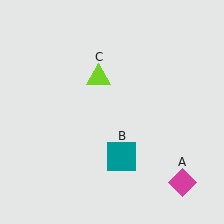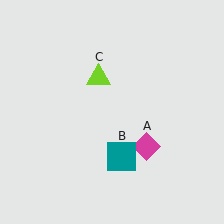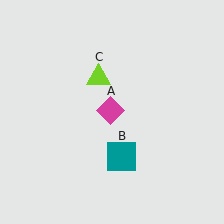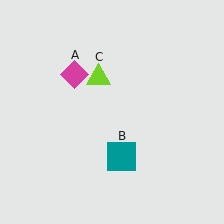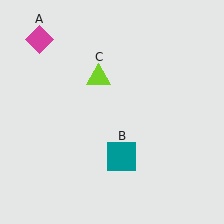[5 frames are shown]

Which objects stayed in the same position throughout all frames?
Teal square (object B) and lime triangle (object C) remained stationary.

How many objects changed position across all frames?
1 object changed position: magenta diamond (object A).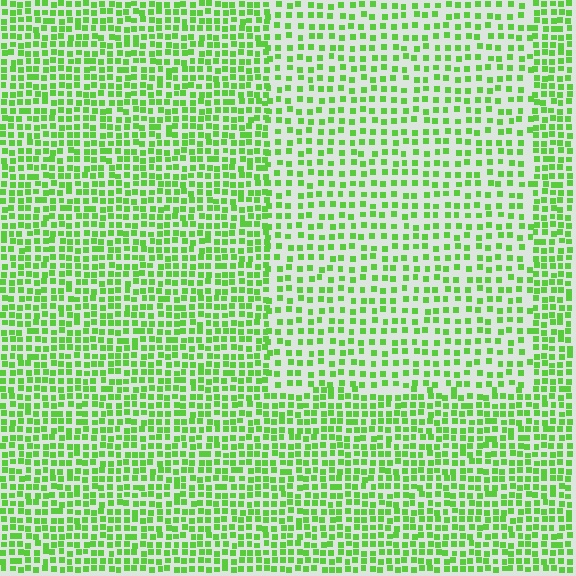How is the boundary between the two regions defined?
The boundary is defined by a change in element density (approximately 1.7x ratio). All elements are the same color, size, and shape.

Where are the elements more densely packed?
The elements are more densely packed outside the rectangle boundary.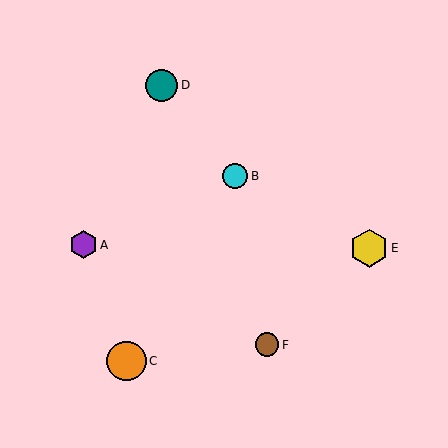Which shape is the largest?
The orange circle (labeled C) is the largest.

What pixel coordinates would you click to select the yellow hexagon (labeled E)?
Click at (369, 248) to select the yellow hexagon E.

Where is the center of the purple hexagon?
The center of the purple hexagon is at (83, 245).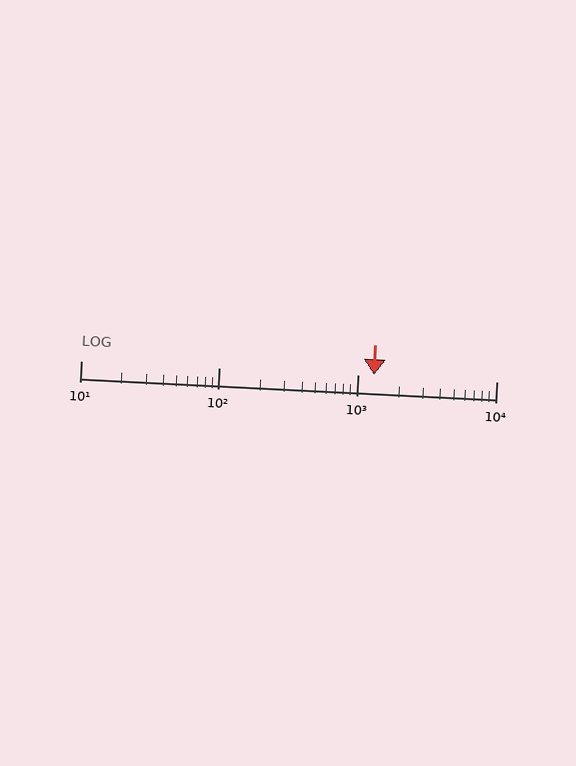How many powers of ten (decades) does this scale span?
The scale spans 3 decades, from 10 to 10000.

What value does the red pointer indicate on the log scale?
The pointer indicates approximately 1300.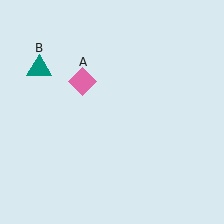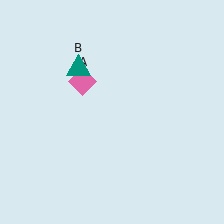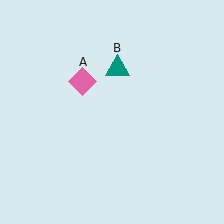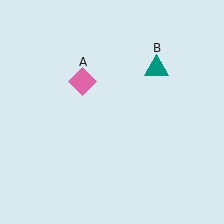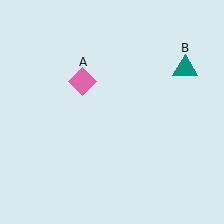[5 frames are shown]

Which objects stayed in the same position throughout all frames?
Pink diamond (object A) remained stationary.